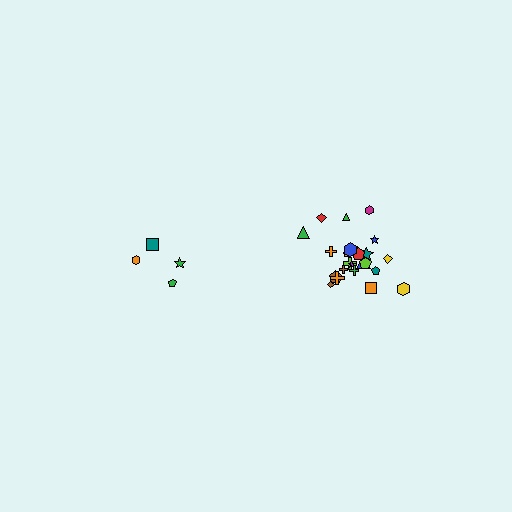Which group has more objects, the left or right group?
The right group.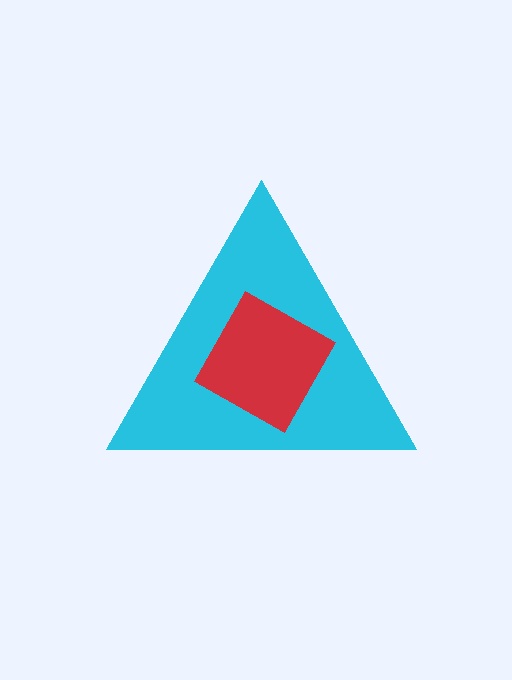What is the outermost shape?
The cyan triangle.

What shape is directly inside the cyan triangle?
The red square.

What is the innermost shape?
The red square.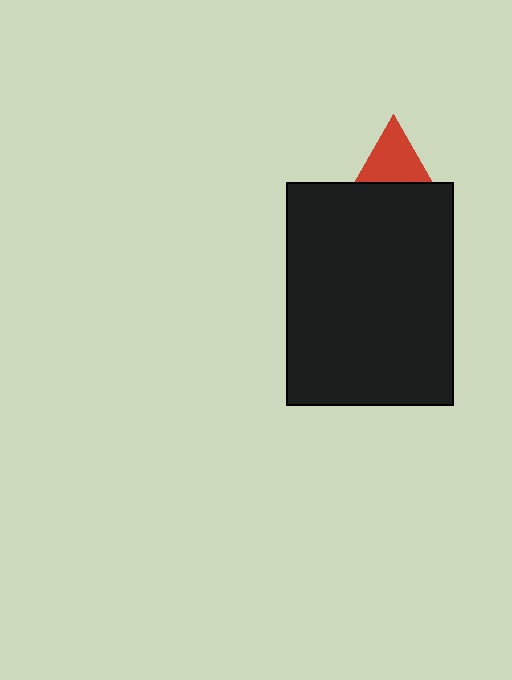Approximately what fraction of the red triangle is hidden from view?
Roughly 54% of the red triangle is hidden behind the black rectangle.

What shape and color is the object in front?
The object in front is a black rectangle.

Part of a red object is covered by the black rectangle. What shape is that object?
It is a triangle.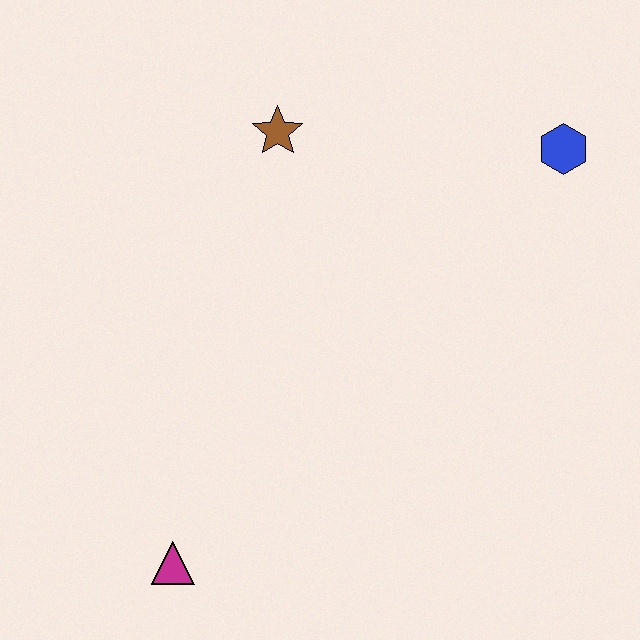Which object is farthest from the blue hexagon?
The magenta triangle is farthest from the blue hexagon.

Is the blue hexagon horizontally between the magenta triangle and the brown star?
No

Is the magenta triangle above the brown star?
No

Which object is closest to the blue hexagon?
The brown star is closest to the blue hexagon.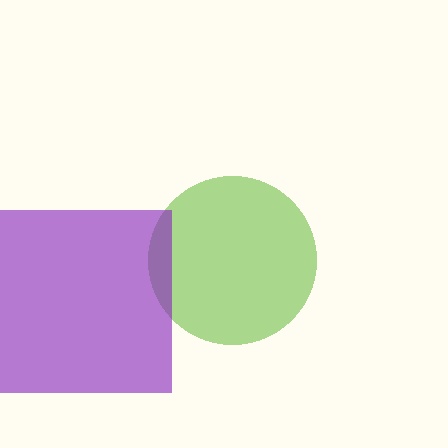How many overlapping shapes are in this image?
There are 2 overlapping shapes in the image.